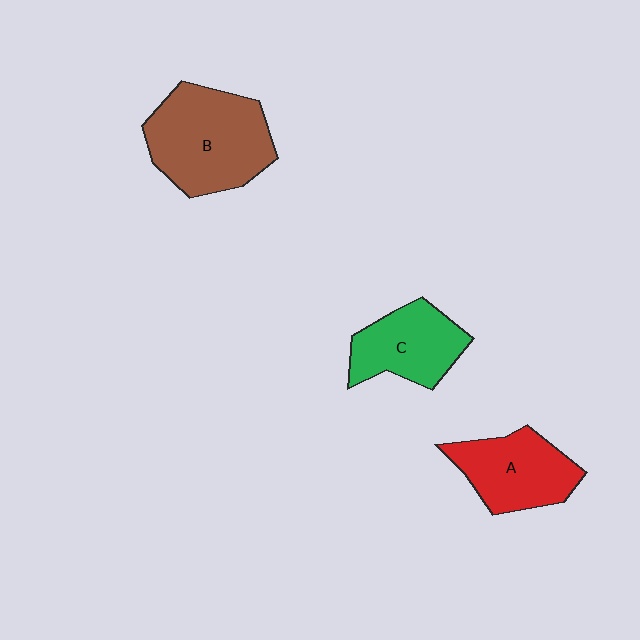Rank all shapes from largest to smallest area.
From largest to smallest: B (brown), A (red), C (green).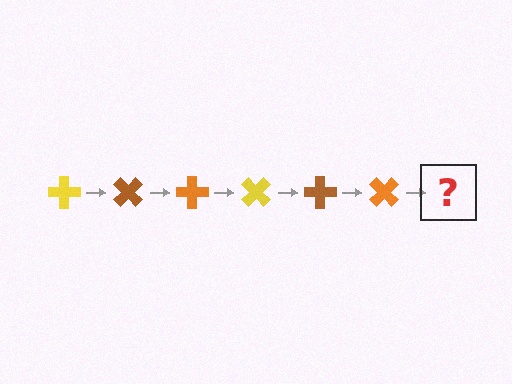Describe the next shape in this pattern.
It should be a yellow cross, rotated 270 degrees from the start.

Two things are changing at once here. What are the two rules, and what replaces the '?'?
The two rules are that it rotates 45 degrees each step and the color cycles through yellow, brown, and orange. The '?' should be a yellow cross, rotated 270 degrees from the start.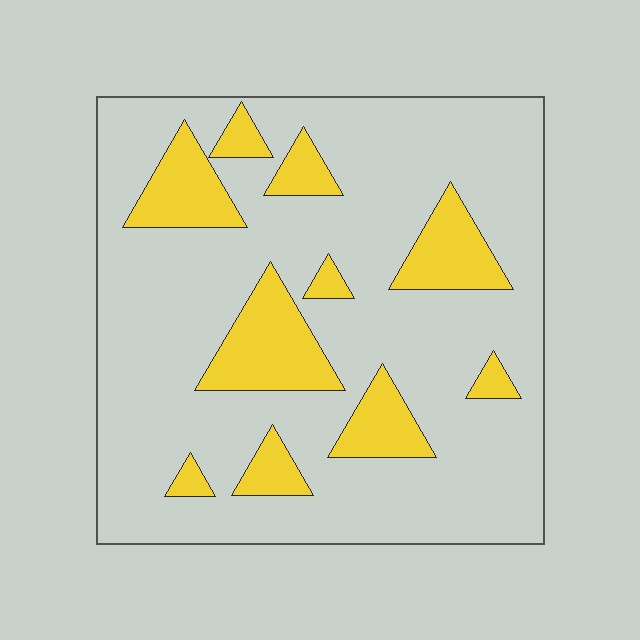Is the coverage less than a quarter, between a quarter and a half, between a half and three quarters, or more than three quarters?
Less than a quarter.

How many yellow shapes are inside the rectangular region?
10.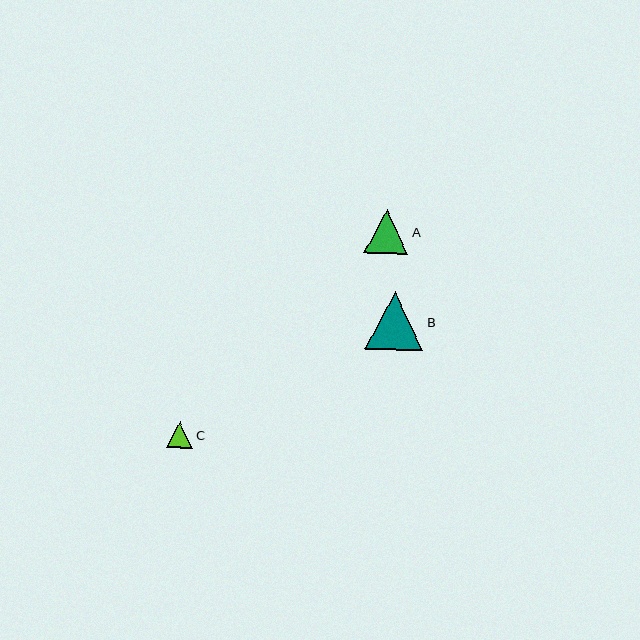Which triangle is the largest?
Triangle B is the largest with a size of approximately 58 pixels.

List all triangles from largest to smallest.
From largest to smallest: B, A, C.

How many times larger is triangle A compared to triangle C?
Triangle A is approximately 1.7 times the size of triangle C.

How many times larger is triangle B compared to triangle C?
Triangle B is approximately 2.2 times the size of triangle C.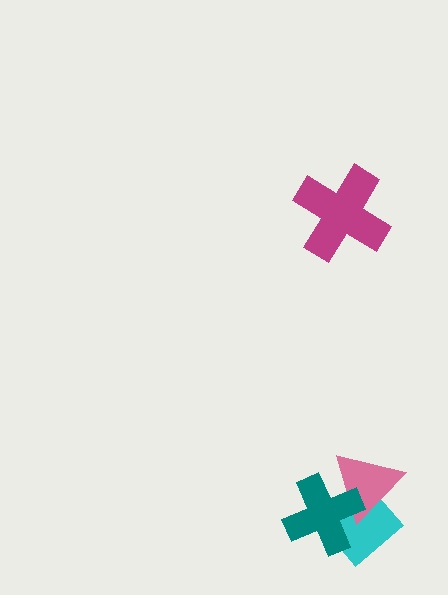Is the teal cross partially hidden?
No, no other shape covers it.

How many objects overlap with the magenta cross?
0 objects overlap with the magenta cross.